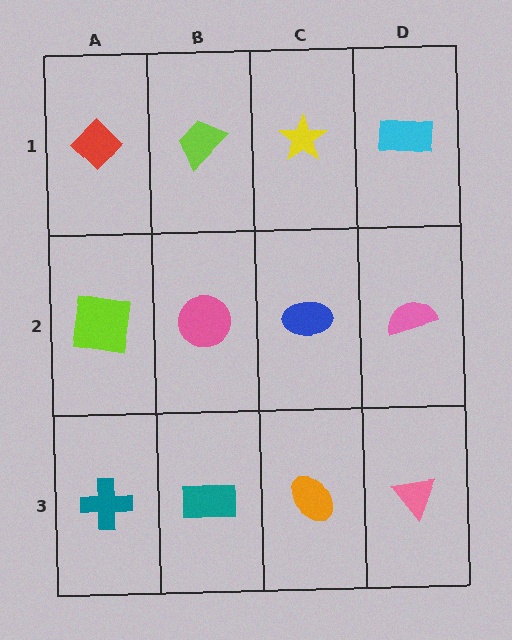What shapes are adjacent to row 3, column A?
A lime square (row 2, column A), a teal rectangle (row 3, column B).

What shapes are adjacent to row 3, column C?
A blue ellipse (row 2, column C), a teal rectangle (row 3, column B), a pink triangle (row 3, column D).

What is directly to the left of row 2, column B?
A lime square.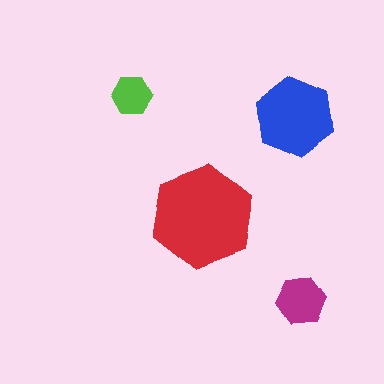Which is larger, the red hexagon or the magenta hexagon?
The red one.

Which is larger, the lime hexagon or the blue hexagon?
The blue one.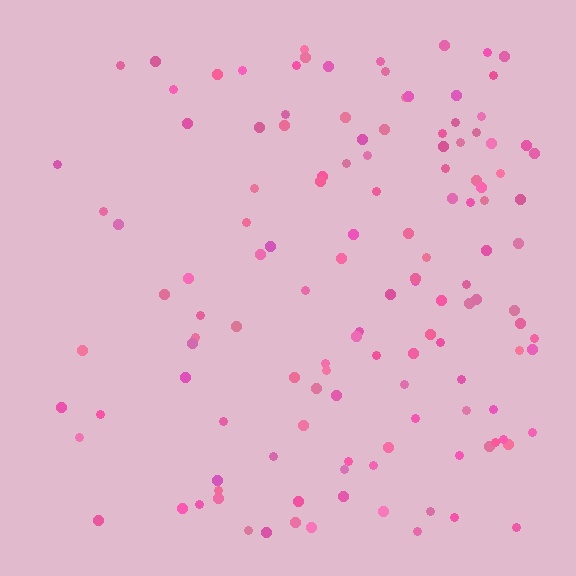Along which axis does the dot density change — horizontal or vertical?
Horizontal.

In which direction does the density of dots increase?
From left to right, with the right side densest.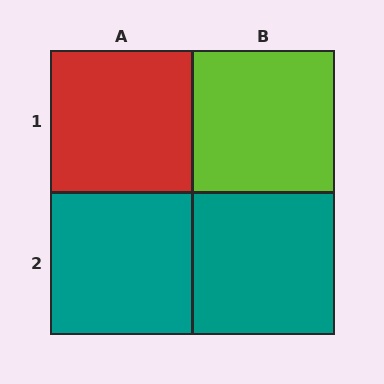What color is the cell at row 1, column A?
Red.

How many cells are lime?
1 cell is lime.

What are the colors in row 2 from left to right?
Teal, teal.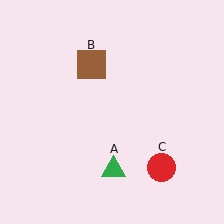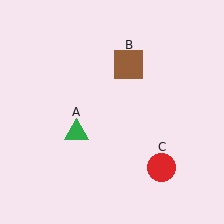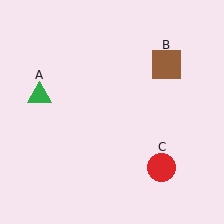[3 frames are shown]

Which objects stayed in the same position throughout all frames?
Red circle (object C) remained stationary.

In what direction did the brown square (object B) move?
The brown square (object B) moved right.